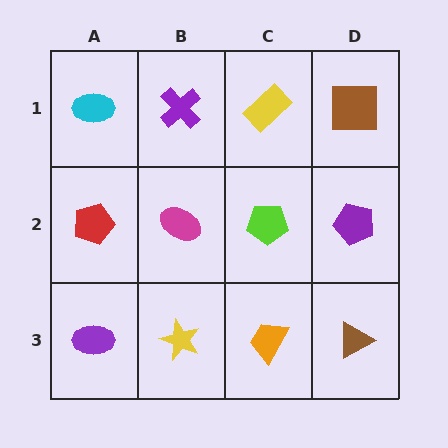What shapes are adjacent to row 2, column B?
A purple cross (row 1, column B), a yellow star (row 3, column B), a red pentagon (row 2, column A), a lime pentagon (row 2, column C).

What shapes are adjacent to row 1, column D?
A purple pentagon (row 2, column D), a yellow rectangle (row 1, column C).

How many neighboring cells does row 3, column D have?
2.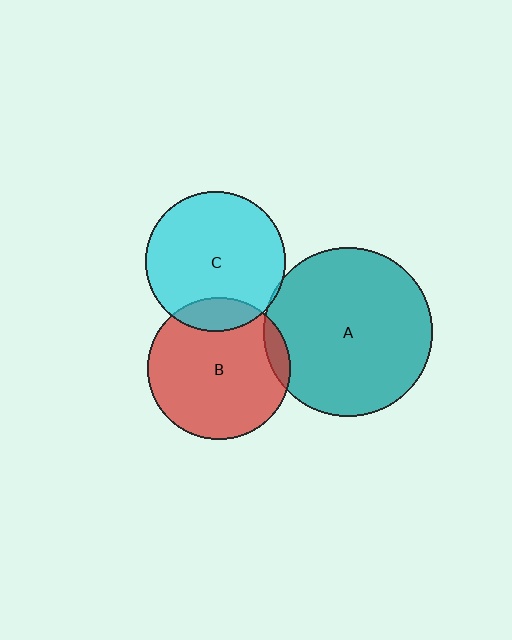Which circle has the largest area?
Circle A (teal).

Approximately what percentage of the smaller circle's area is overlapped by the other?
Approximately 15%.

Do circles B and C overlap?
Yes.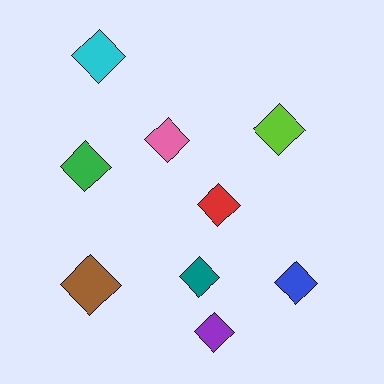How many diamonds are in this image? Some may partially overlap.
There are 9 diamonds.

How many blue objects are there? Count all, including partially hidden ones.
There is 1 blue object.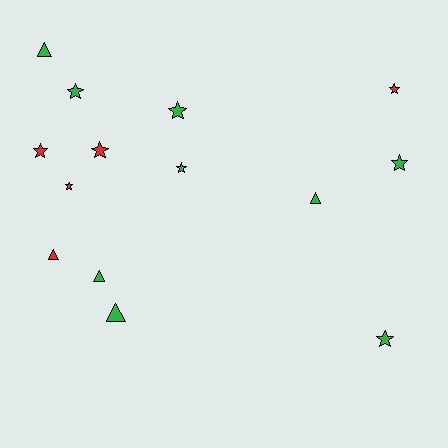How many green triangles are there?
There are 4 green triangles.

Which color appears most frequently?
Green, with 9 objects.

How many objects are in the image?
There are 14 objects.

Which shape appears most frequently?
Star, with 9 objects.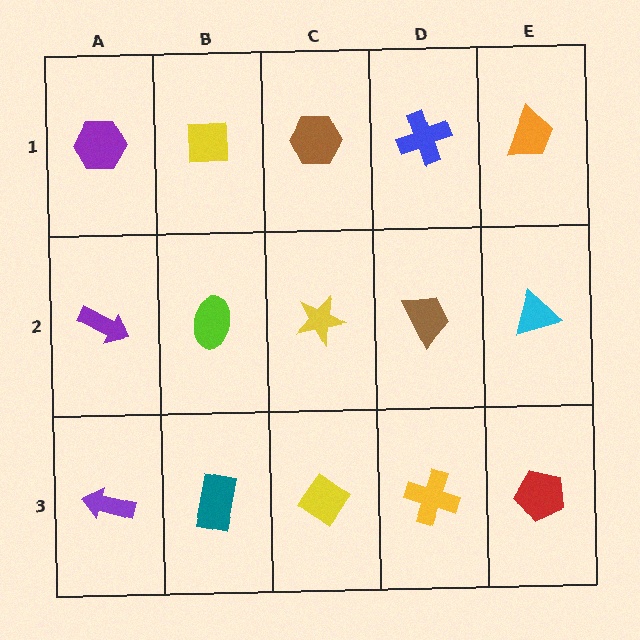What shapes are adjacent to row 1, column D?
A brown trapezoid (row 2, column D), a brown hexagon (row 1, column C), an orange trapezoid (row 1, column E).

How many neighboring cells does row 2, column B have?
4.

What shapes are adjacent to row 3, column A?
A purple arrow (row 2, column A), a teal rectangle (row 3, column B).